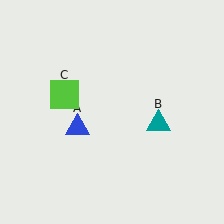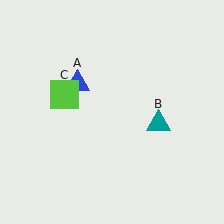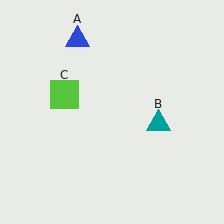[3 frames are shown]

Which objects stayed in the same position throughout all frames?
Teal triangle (object B) and lime square (object C) remained stationary.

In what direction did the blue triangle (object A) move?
The blue triangle (object A) moved up.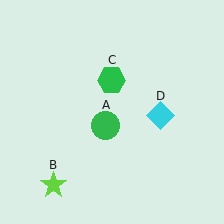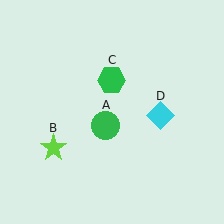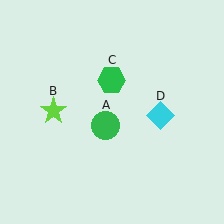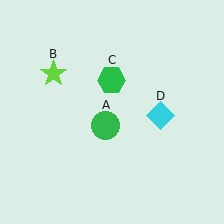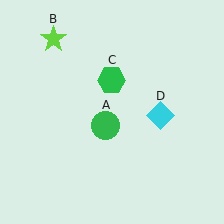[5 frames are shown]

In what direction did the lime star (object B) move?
The lime star (object B) moved up.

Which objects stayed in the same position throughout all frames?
Green circle (object A) and green hexagon (object C) and cyan diamond (object D) remained stationary.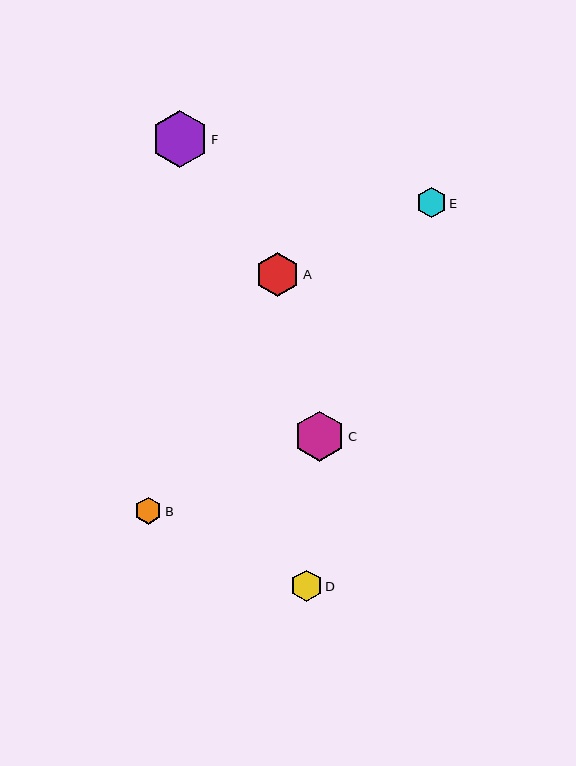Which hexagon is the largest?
Hexagon F is the largest with a size of approximately 57 pixels.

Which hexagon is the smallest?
Hexagon B is the smallest with a size of approximately 27 pixels.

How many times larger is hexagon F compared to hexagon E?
Hexagon F is approximately 1.9 times the size of hexagon E.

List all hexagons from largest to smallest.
From largest to smallest: F, C, A, D, E, B.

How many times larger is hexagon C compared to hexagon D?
Hexagon C is approximately 1.6 times the size of hexagon D.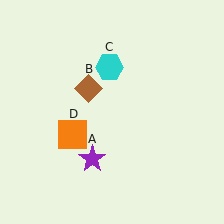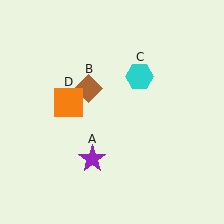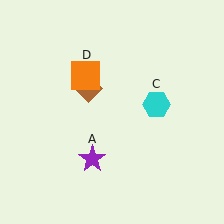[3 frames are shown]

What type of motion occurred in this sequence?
The cyan hexagon (object C), orange square (object D) rotated clockwise around the center of the scene.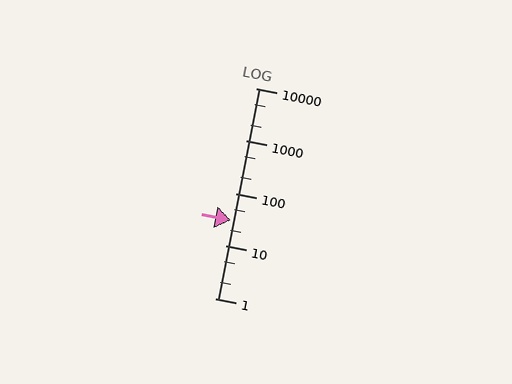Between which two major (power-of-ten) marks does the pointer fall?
The pointer is between 10 and 100.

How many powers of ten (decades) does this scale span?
The scale spans 4 decades, from 1 to 10000.